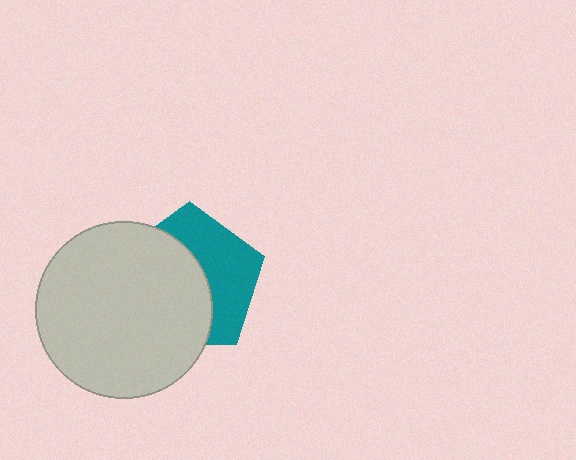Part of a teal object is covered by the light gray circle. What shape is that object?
It is a pentagon.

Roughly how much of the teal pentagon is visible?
A small part of it is visible (roughly 44%).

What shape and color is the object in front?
The object in front is a light gray circle.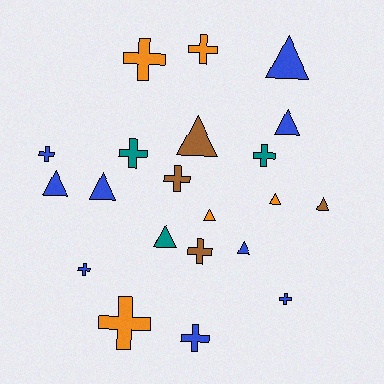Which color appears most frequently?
Blue, with 9 objects.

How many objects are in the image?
There are 21 objects.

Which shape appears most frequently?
Cross, with 11 objects.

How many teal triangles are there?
There is 1 teal triangle.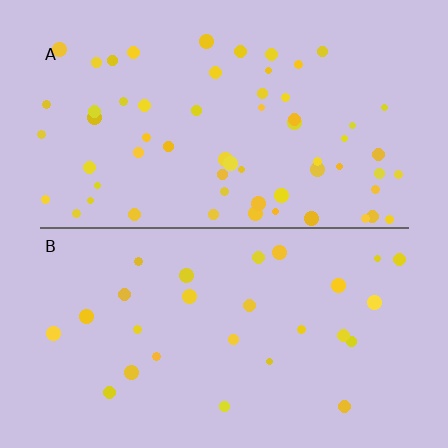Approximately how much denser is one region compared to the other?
Approximately 2.3× — region A over region B.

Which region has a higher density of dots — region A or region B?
A (the top).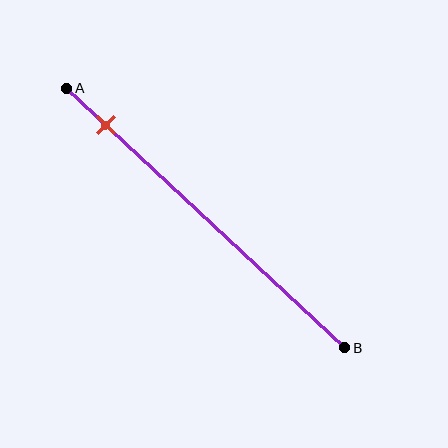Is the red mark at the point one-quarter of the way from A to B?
No, the mark is at about 15% from A, not at the 25% one-quarter point.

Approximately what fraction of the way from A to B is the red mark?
The red mark is approximately 15% of the way from A to B.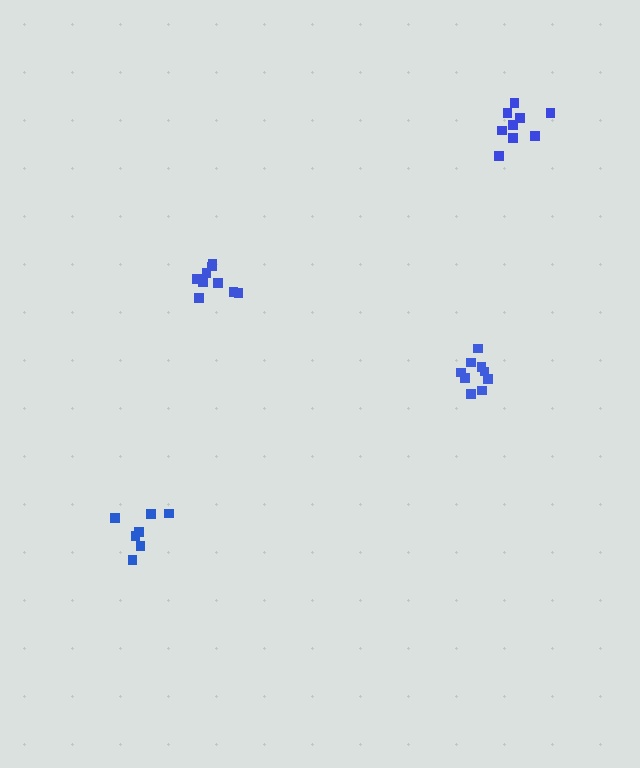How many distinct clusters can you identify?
There are 4 distinct clusters.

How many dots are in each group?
Group 1: 9 dots, Group 2: 9 dots, Group 3: 7 dots, Group 4: 9 dots (34 total).